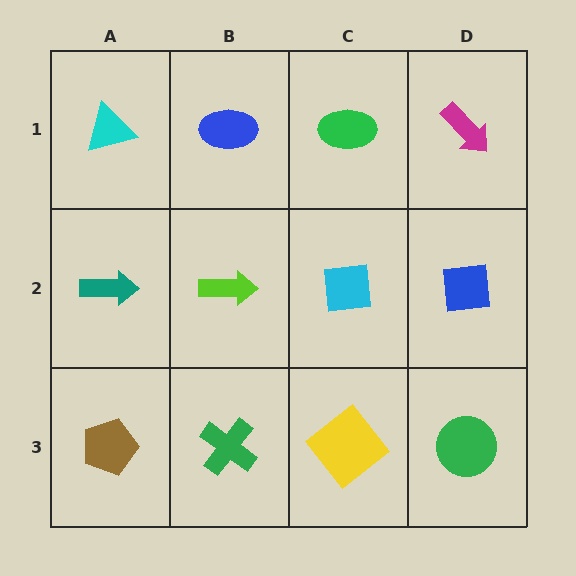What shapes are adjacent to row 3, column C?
A cyan square (row 2, column C), a green cross (row 3, column B), a green circle (row 3, column D).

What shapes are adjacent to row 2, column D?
A magenta arrow (row 1, column D), a green circle (row 3, column D), a cyan square (row 2, column C).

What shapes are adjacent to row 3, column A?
A teal arrow (row 2, column A), a green cross (row 3, column B).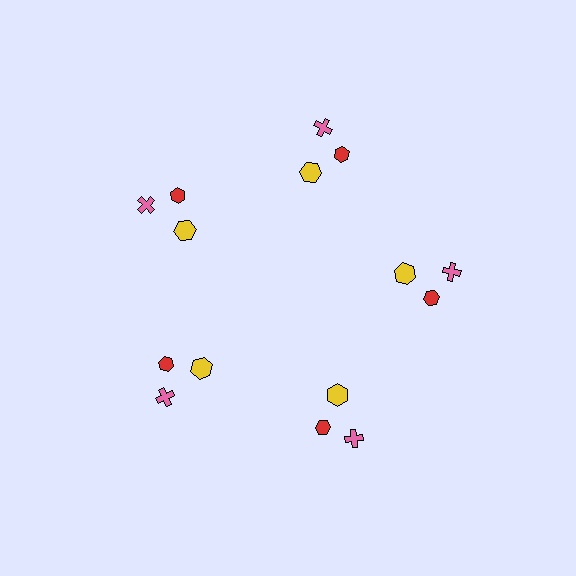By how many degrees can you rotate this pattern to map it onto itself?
The pattern maps onto itself every 72 degrees of rotation.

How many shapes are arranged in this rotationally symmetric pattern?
There are 15 shapes, arranged in 5 groups of 3.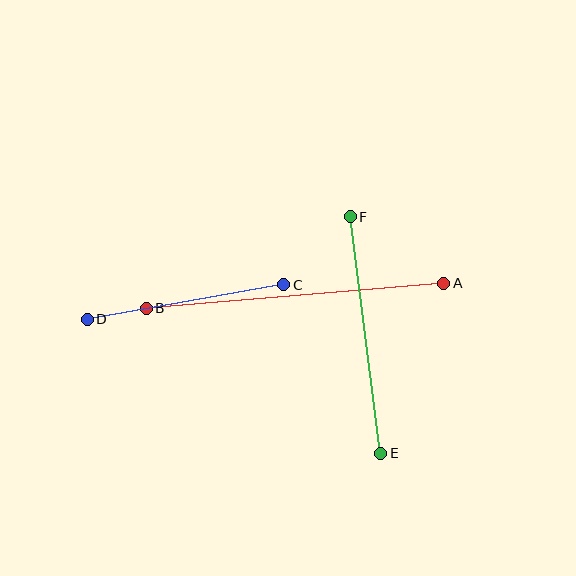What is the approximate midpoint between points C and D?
The midpoint is at approximately (186, 302) pixels.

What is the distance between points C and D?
The distance is approximately 199 pixels.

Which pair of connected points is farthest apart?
Points A and B are farthest apart.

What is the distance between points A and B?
The distance is approximately 299 pixels.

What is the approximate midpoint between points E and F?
The midpoint is at approximately (365, 335) pixels.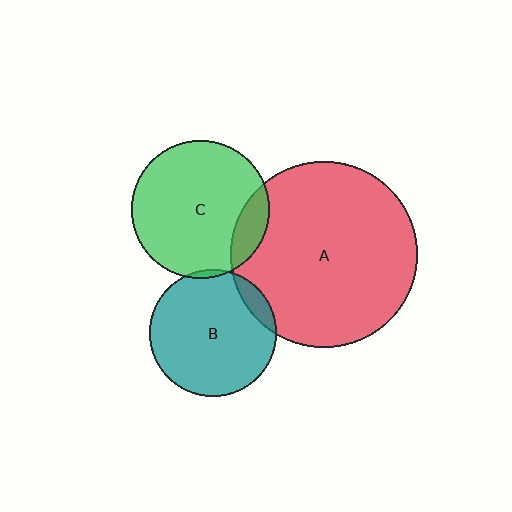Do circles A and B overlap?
Yes.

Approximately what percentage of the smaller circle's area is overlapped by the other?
Approximately 10%.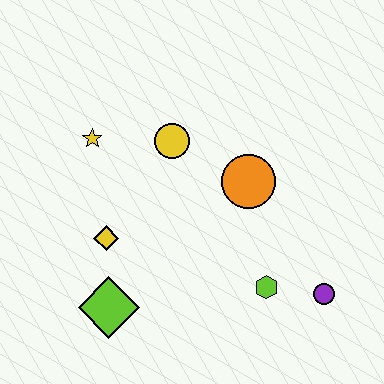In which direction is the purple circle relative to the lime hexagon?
The purple circle is to the right of the lime hexagon.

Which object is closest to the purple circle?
The lime hexagon is closest to the purple circle.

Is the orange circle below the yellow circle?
Yes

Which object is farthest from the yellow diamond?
The purple circle is farthest from the yellow diamond.